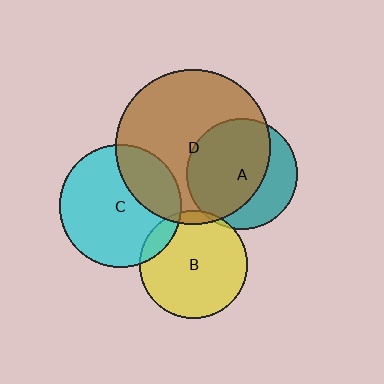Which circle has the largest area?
Circle D (brown).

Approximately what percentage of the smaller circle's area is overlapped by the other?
Approximately 65%.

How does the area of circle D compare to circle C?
Approximately 1.6 times.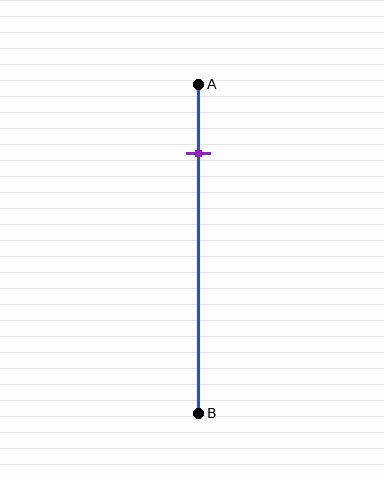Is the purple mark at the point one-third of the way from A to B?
No, the mark is at about 20% from A, not at the 33% one-third point.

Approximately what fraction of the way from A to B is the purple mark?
The purple mark is approximately 20% of the way from A to B.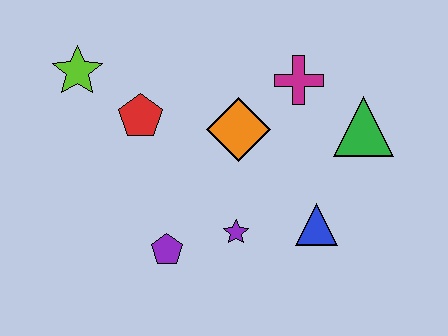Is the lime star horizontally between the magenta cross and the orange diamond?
No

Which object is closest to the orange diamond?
The magenta cross is closest to the orange diamond.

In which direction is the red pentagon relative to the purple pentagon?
The red pentagon is above the purple pentagon.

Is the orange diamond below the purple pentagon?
No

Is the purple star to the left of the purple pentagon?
No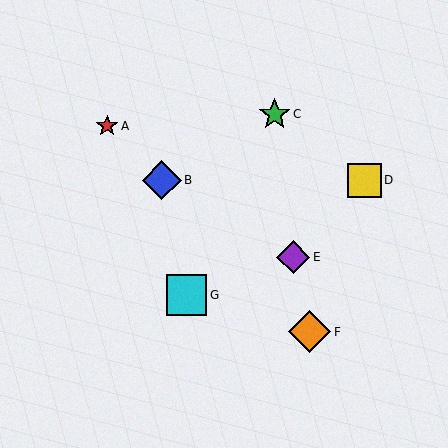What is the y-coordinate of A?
Object A is at y≈126.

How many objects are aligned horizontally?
2 objects (B, D) are aligned horizontally.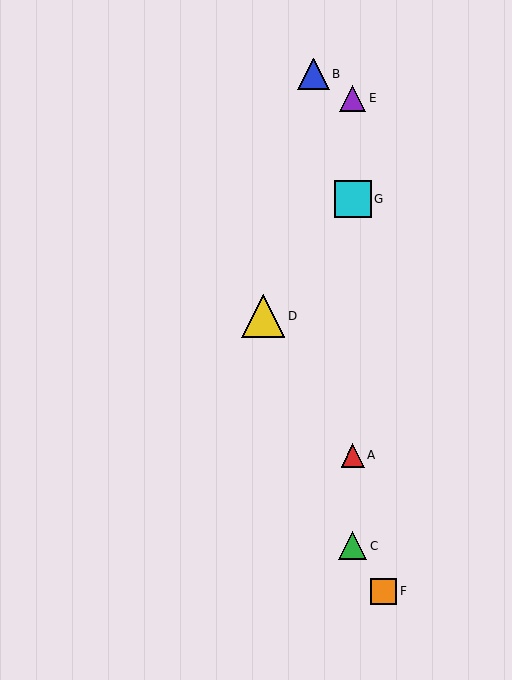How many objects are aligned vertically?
4 objects (A, C, E, G) are aligned vertically.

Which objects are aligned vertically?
Objects A, C, E, G are aligned vertically.